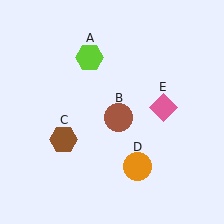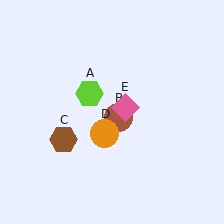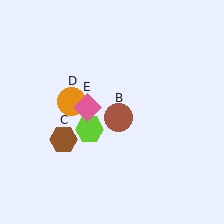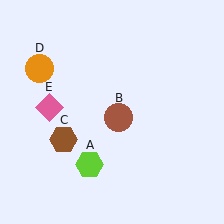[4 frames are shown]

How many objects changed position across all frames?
3 objects changed position: lime hexagon (object A), orange circle (object D), pink diamond (object E).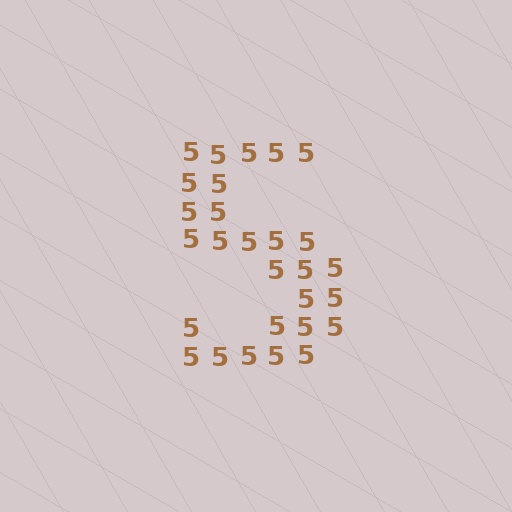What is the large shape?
The large shape is the digit 5.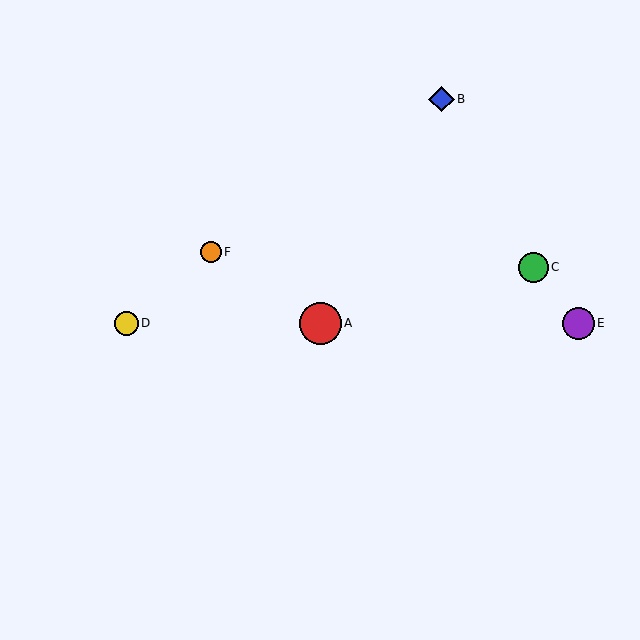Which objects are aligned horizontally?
Objects A, D, E are aligned horizontally.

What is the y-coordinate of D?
Object D is at y≈323.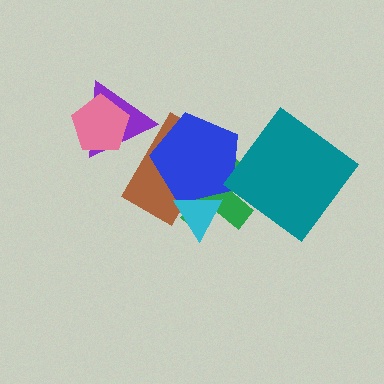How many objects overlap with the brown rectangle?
4 objects overlap with the brown rectangle.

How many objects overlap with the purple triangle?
2 objects overlap with the purple triangle.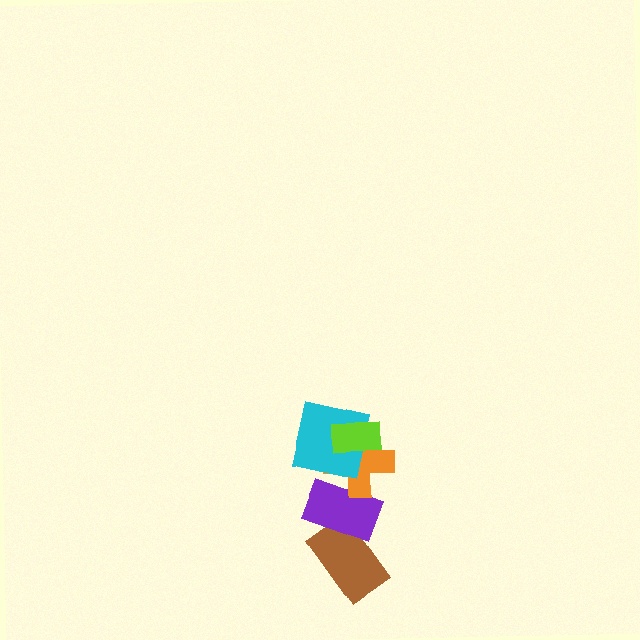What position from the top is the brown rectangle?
The brown rectangle is 5th from the top.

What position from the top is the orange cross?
The orange cross is 3rd from the top.